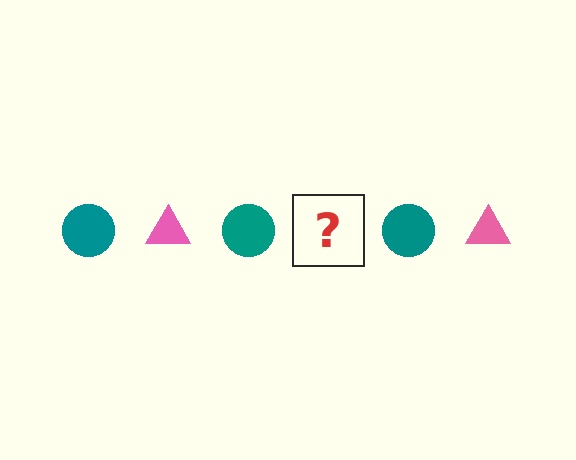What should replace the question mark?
The question mark should be replaced with a pink triangle.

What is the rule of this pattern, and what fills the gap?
The rule is that the pattern alternates between teal circle and pink triangle. The gap should be filled with a pink triangle.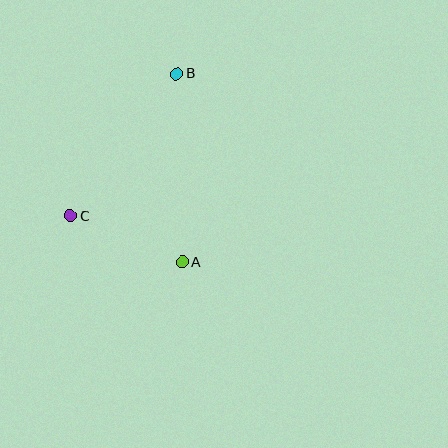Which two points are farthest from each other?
Points A and B are farthest from each other.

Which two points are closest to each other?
Points A and C are closest to each other.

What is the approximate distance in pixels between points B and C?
The distance between B and C is approximately 177 pixels.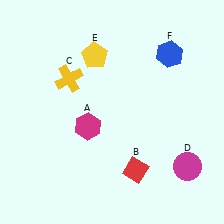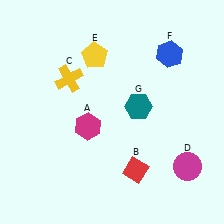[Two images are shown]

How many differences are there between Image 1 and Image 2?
There is 1 difference between the two images.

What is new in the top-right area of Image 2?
A teal hexagon (G) was added in the top-right area of Image 2.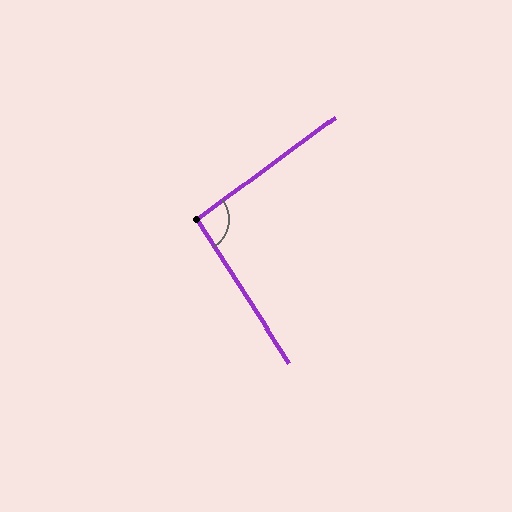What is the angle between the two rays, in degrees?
Approximately 94 degrees.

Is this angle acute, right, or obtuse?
It is approximately a right angle.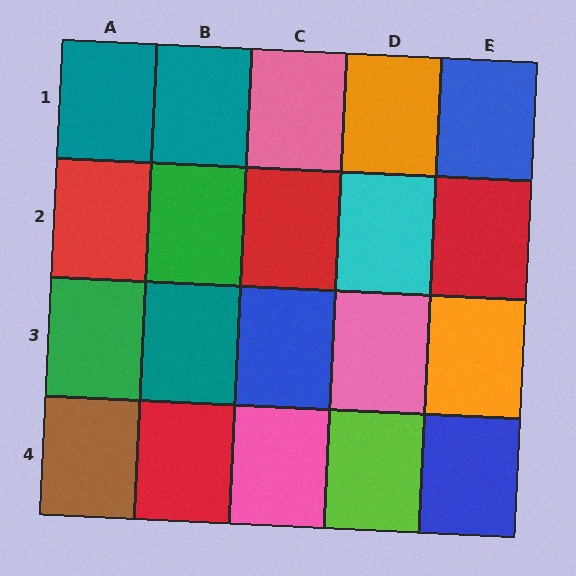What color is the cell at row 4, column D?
Lime.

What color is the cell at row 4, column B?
Red.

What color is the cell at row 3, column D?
Pink.